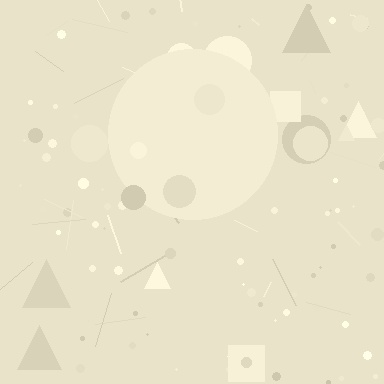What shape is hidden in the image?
A circle is hidden in the image.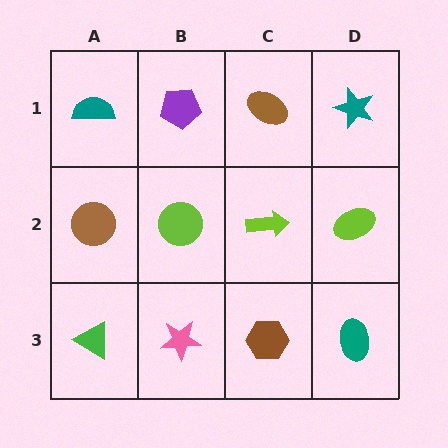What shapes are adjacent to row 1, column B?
A lime circle (row 2, column B), a teal semicircle (row 1, column A), a brown ellipse (row 1, column C).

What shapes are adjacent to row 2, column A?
A teal semicircle (row 1, column A), a green triangle (row 3, column A), a lime circle (row 2, column B).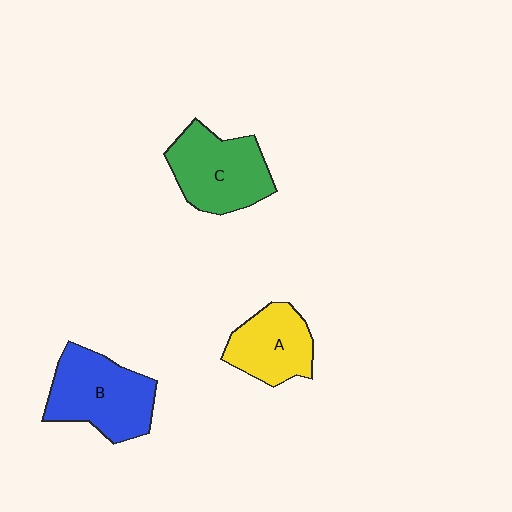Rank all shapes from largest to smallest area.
From largest to smallest: B (blue), C (green), A (yellow).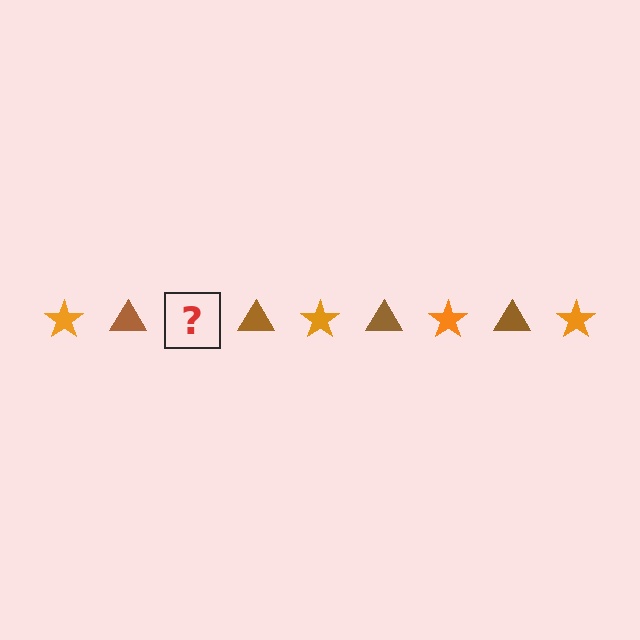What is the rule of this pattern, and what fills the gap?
The rule is that the pattern alternates between orange star and brown triangle. The gap should be filled with an orange star.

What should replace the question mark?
The question mark should be replaced with an orange star.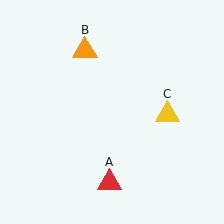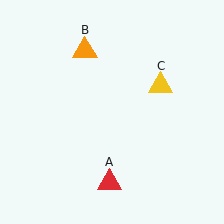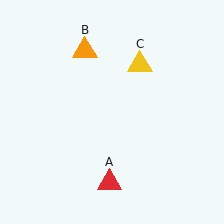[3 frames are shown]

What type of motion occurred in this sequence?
The yellow triangle (object C) rotated counterclockwise around the center of the scene.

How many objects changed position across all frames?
1 object changed position: yellow triangle (object C).